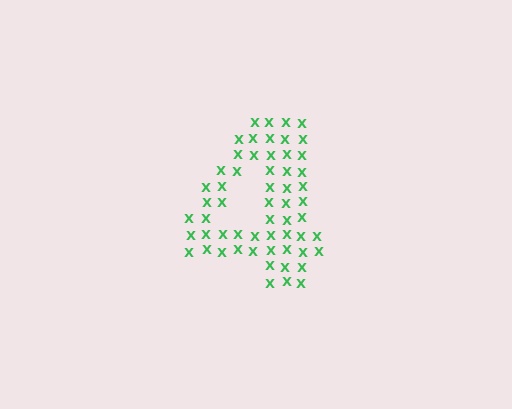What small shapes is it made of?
It is made of small letter X's.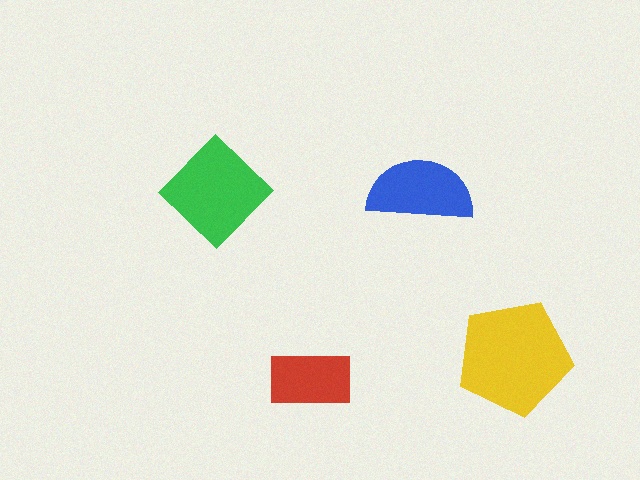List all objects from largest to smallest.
The yellow pentagon, the green diamond, the blue semicircle, the red rectangle.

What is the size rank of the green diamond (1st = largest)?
2nd.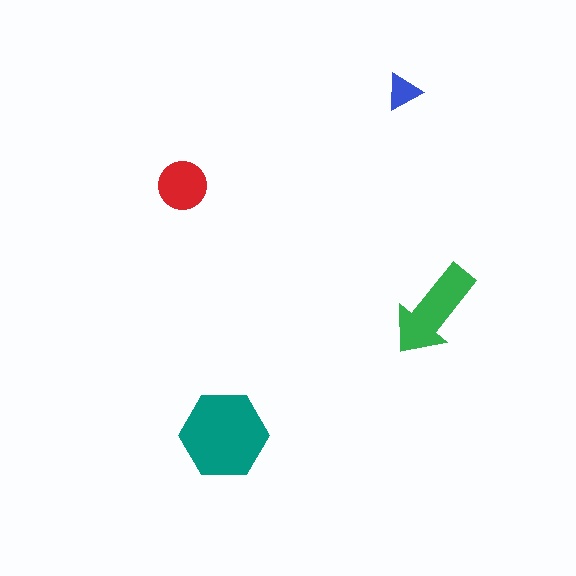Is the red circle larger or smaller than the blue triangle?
Larger.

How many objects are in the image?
There are 4 objects in the image.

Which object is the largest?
The teal hexagon.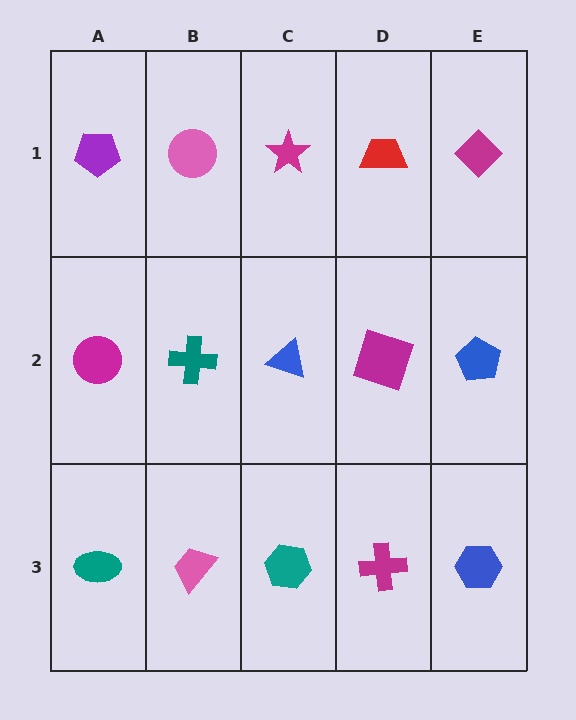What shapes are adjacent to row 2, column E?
A magenta diamond (row 1, column E), a blue hexagon (row 3, column E), a magenta square (row 2, column D).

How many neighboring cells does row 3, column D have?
3.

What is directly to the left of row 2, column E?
A magenta square.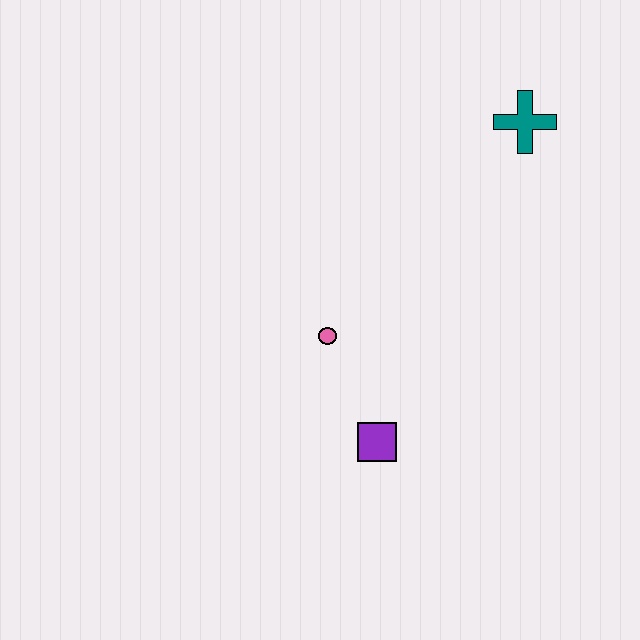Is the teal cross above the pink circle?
Yes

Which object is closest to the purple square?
The pink circle is closest to the purple square.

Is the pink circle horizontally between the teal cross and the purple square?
No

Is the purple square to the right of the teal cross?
No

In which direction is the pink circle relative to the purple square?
The pink circle is above the purple square.